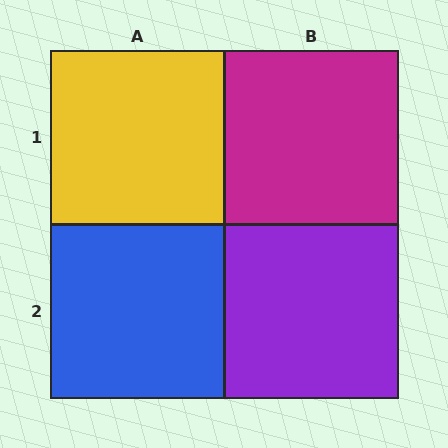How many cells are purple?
1 cell is purple.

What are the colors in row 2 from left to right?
Blue, purple.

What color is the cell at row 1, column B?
Magenta.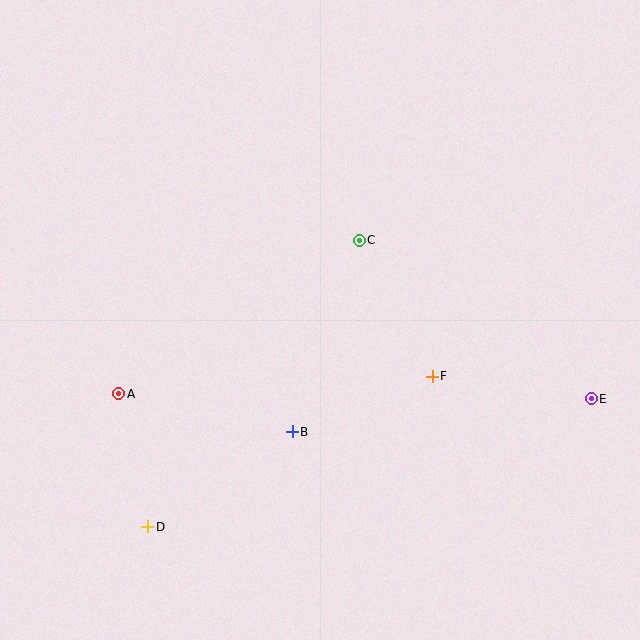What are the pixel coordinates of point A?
Point A is at (119, 394).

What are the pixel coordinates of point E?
Point E is at (591, 399).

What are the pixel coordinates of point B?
Point B is at (292, 432).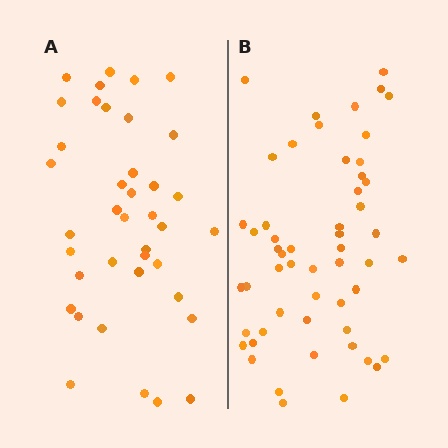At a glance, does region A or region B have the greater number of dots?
Region B (the right region) has more dots.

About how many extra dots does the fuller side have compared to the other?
Region B has approximately 15 more dots than region A.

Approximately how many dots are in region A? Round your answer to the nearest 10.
About 40 dots. (The exact count is 39, which rounds to 40.)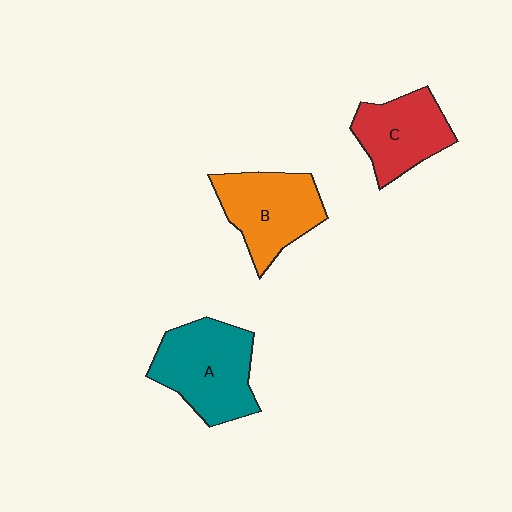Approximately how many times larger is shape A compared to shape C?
Approximately 1.3 times.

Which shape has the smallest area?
Shape C (red).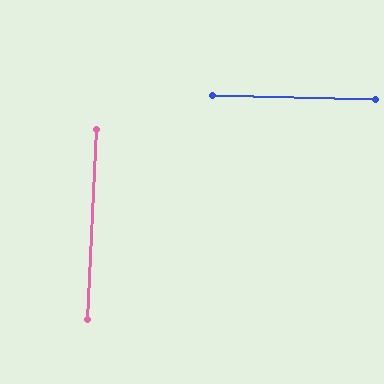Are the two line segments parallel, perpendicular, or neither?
Perpendicular — they meet at approximately 89°.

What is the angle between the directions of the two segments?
Approximately 89 degrees.